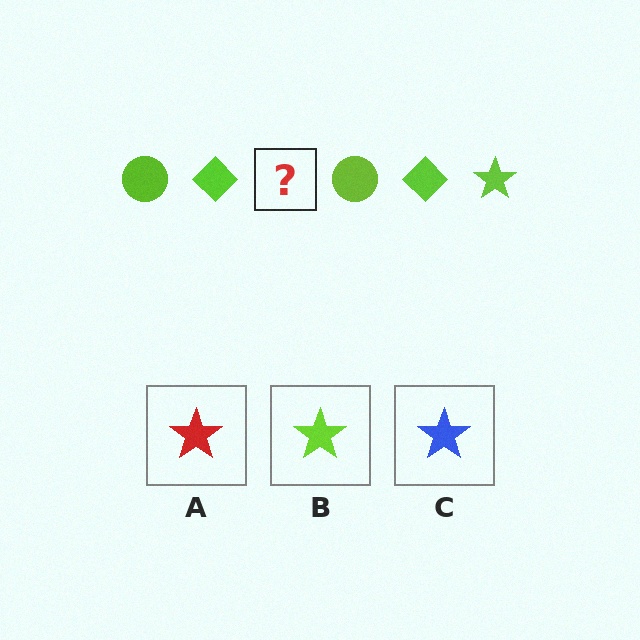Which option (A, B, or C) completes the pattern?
B.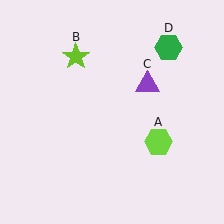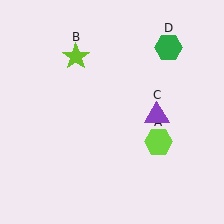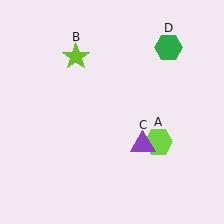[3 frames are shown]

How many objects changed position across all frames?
1 object changed position: purple triangle (object C).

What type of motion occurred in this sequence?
The purple triangle (object C) rotated clockwise around the center of the scene.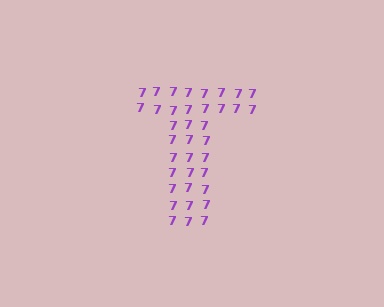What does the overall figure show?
The overall figure shows the letter T.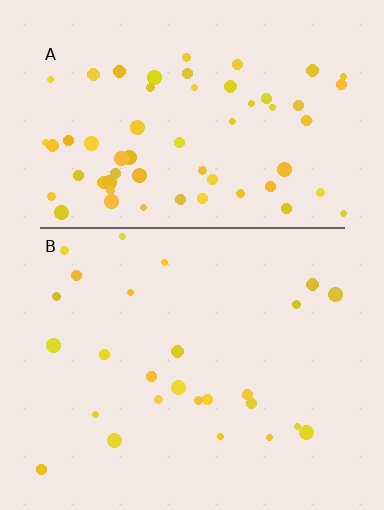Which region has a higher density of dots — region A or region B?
A (the top).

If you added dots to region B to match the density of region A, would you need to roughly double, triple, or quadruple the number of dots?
Approximately double.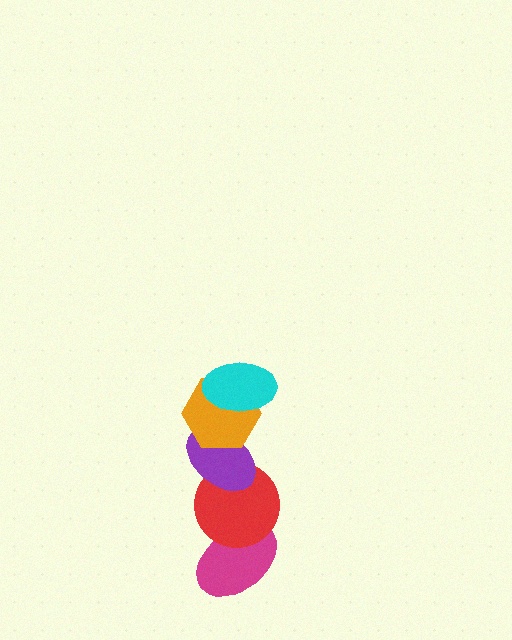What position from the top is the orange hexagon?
The orange hexagon is 2nd from the top.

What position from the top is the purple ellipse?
The purple ellipse is 3rd from the top.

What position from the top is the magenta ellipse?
The magenta ellipse is 5th from the top.